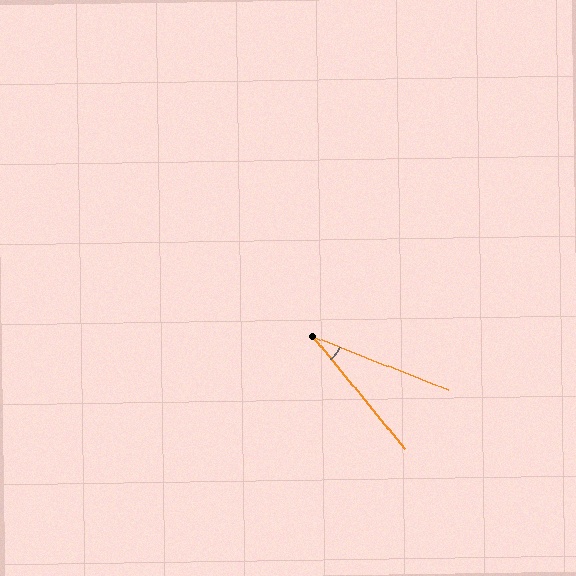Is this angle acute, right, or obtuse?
It is acute.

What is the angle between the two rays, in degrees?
Approximately 29 degrees.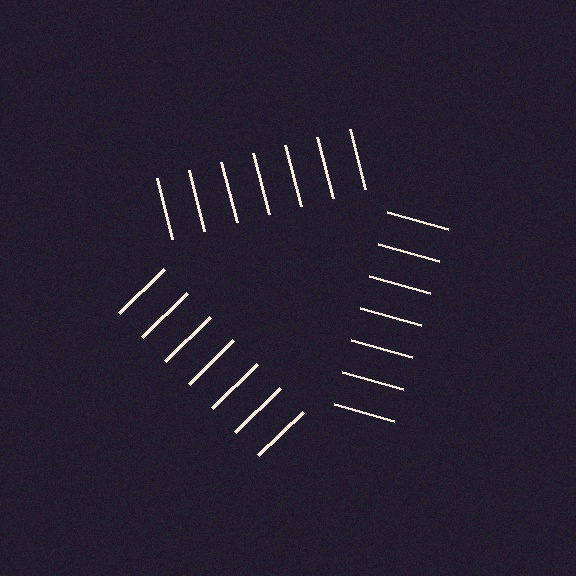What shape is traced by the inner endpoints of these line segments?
An illusory triangle — the line segments terminate on its edges but no continuous stroke is drawn.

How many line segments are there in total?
21 — 7 along each of the 3 edges.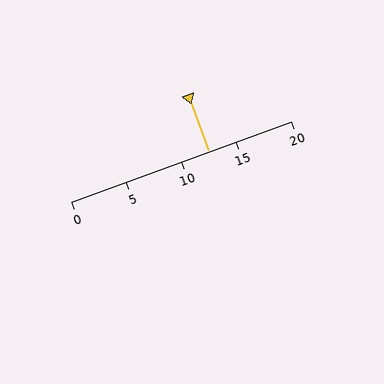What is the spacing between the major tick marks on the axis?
The major ticks are spaced 5 apart.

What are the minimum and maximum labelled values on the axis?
The axis runs from 0 to 20.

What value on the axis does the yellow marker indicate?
The marker indicates approximately 12.5.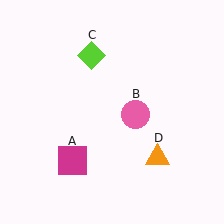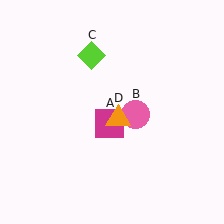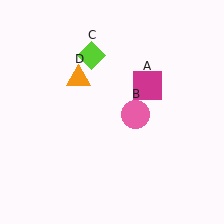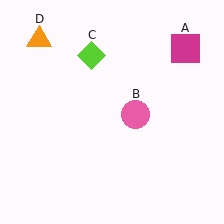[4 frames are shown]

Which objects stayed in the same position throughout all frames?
Pink circle (object B) and lime diamond (object C) remained stationary.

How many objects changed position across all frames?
2 objects changed position: magenta square (object A), orange triangle (object D).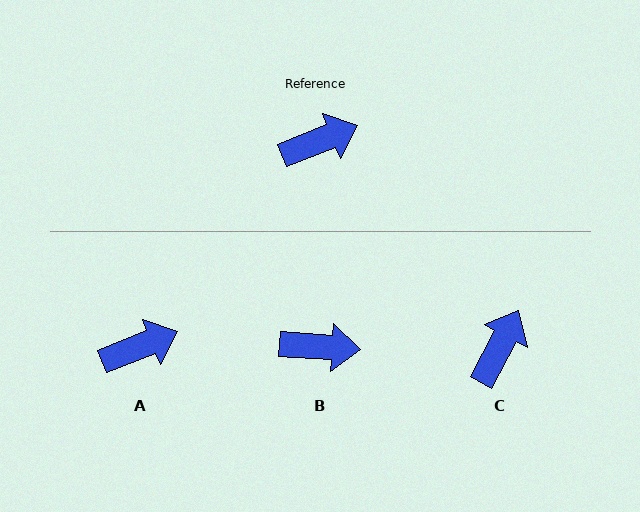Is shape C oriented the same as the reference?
No, it is off by about 40 degrees.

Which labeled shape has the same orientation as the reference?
A.